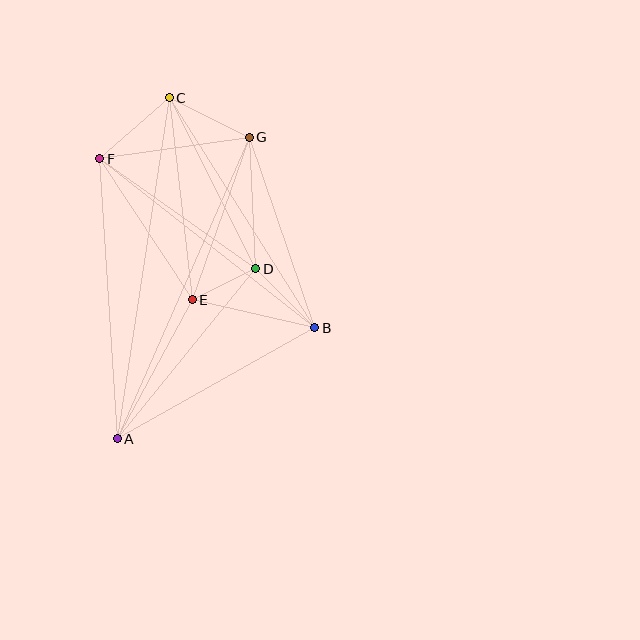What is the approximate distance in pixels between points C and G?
The distance between C and G is approximately 89 pixels.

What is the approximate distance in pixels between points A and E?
The distance between A and E is approximately 158 pixels.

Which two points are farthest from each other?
Points A and C are farthest from each other.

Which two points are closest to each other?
Points D and E are closest to each other.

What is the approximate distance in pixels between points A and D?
The distance between A and D is approximately 219 pixels.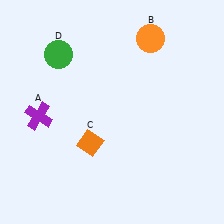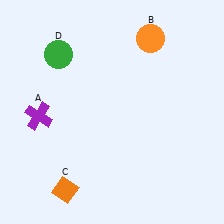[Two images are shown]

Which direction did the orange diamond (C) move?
The orange diamond (C) moved down.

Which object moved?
The orange diamond (C) moved down.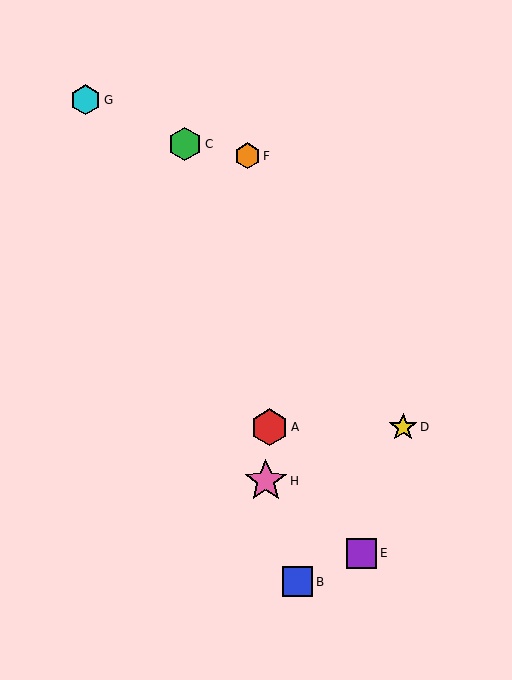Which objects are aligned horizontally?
Objects A, D are aligned horizontally.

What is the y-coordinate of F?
Object F is at y≈156.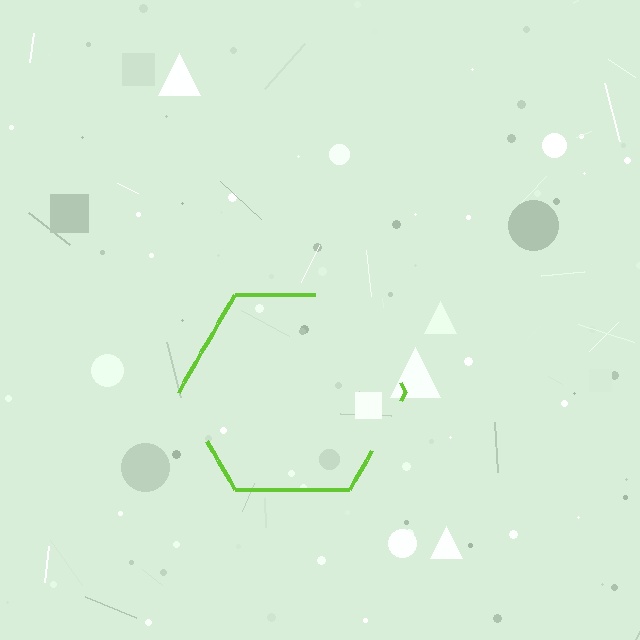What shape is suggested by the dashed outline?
The dashed outline suggests a hexagon.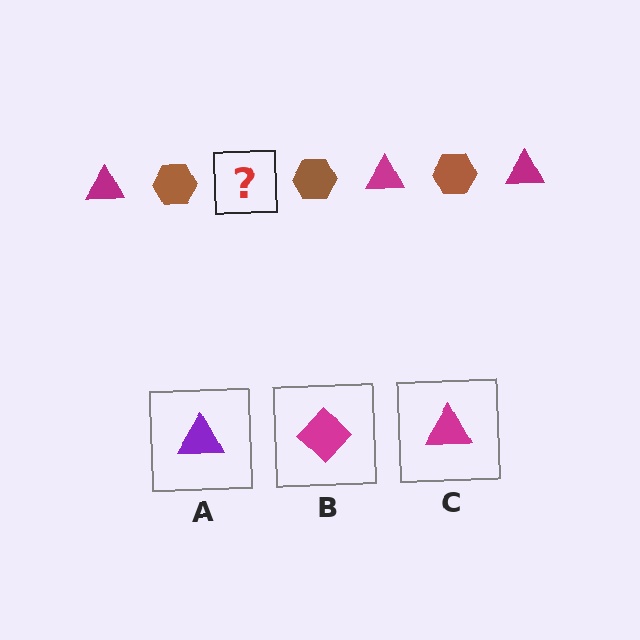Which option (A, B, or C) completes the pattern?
C.